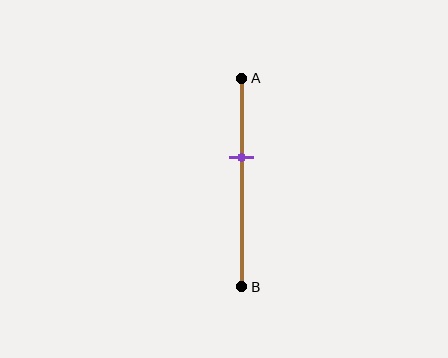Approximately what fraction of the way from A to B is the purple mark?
The purple mark is approximately 40% of the way from A to B.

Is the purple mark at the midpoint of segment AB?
No, the mark is at about 40% from A, not at the 50% midpoint.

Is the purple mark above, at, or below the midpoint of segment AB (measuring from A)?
The purple mark is above the midpoint of segment AB.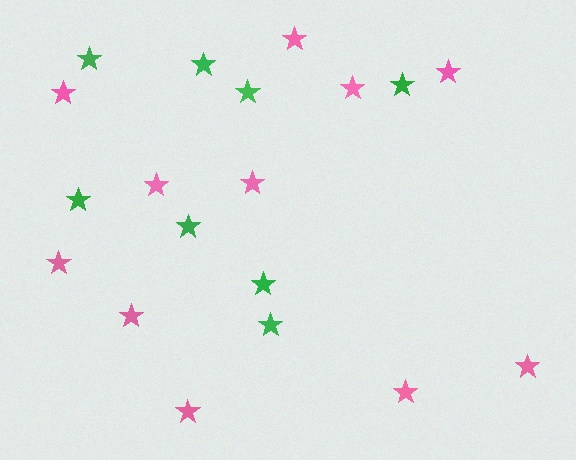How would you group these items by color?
There are 2 groups: one group of pink stars (11) and one group of green stars (8).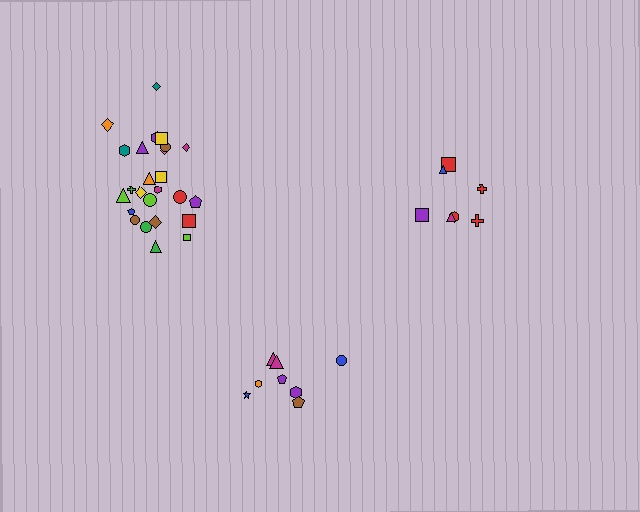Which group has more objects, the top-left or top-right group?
The top-left group.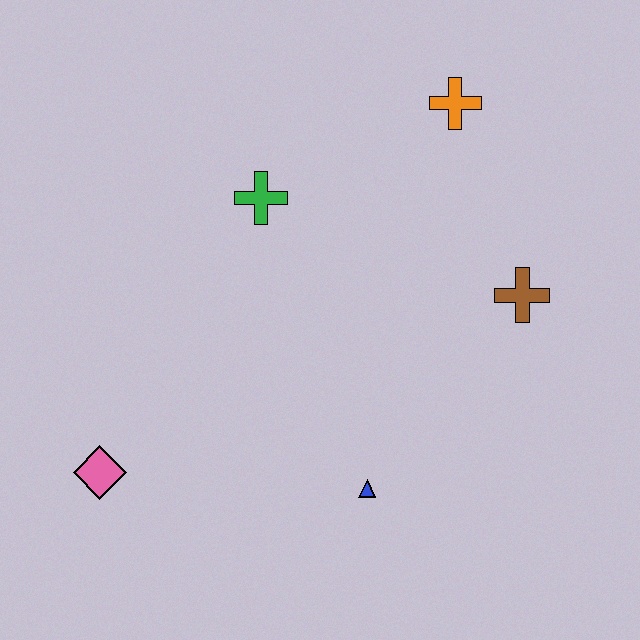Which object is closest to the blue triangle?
The brown cross is closest to the blue triangle.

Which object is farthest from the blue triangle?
The orange cross is farthest from the blue triangle.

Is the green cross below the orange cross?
Yes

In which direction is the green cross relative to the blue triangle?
The green cross is above the blue triangle.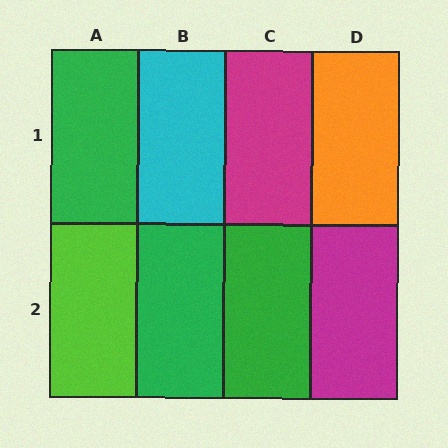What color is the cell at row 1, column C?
Magenta.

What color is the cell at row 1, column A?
Green.